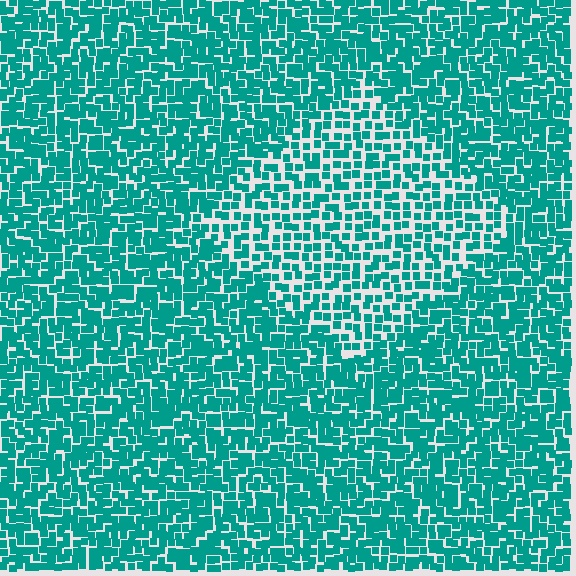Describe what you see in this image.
The image contains small teal elements arranged at two different densities. A diamond-shaped region is visible where the elements are less densely packed than the surrounding area.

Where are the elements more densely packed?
The elements are more densely packed outside the diamond boundary.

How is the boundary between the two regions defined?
The boundary is defined by a change in element density (approximately 1.6x ratio). All elements are the same color, size, and shape.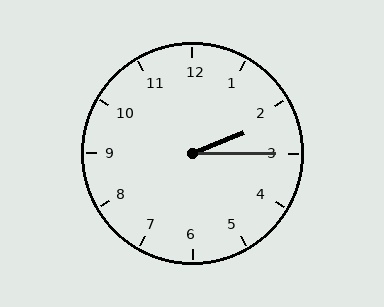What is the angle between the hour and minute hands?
Approximately 22 degrees.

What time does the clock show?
2:15.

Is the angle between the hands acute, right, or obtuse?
It is acute.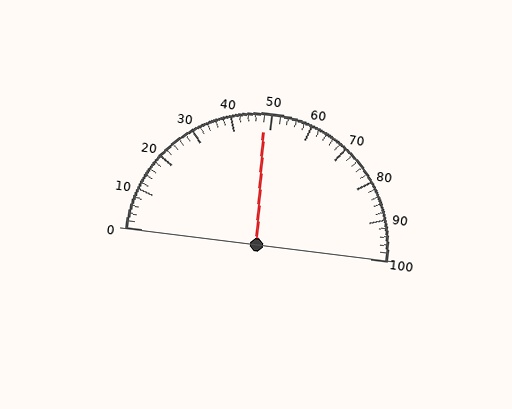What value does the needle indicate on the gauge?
The needle indicates approximately 48.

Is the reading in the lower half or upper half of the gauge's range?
The reading is in the lower half of the range (0 to 100).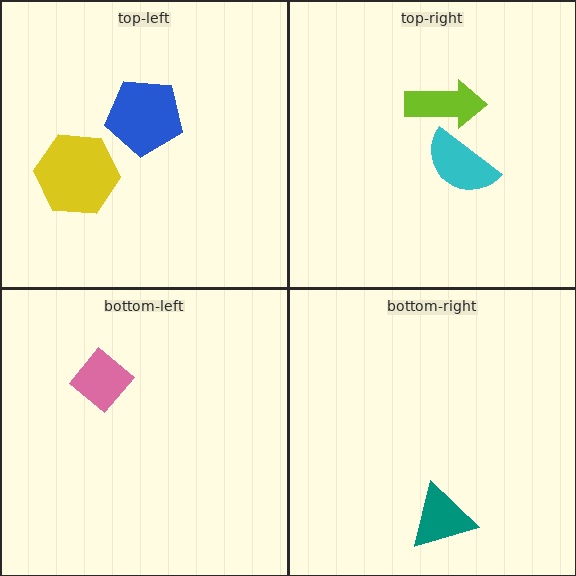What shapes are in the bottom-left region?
The pink diamond.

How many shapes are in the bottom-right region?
1.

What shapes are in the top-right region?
The lime arrow, the cyan semicircle.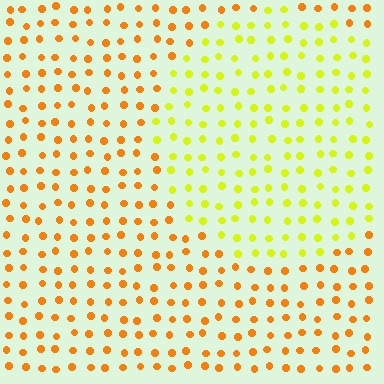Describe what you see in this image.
The image is filled with small orange elements in a uniform arrangement. A circle-shaped region is visible where the elements are tinted to a slightly different hue, forming a subtle color boundary.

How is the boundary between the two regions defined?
The boundary is defined purely by a slight shift in hue (about 39 degrees). Spacing, size, and orientation are identical on both sides.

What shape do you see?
I see a circle.